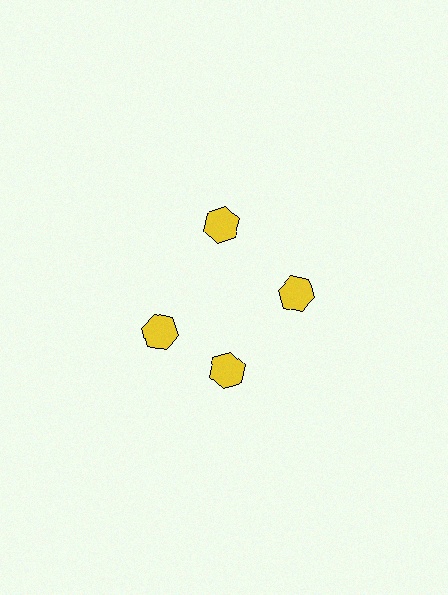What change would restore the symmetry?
The symmetry would be restored by rotating it back into even spacing with its neighbors so that all 4 hexagons sit at equal angles and equal distance from the center.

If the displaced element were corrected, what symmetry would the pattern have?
It would have 4-fold rotational symmetry — the pattern would map onto itself every 90 degrees.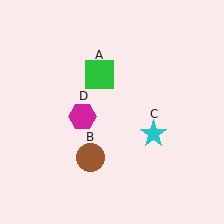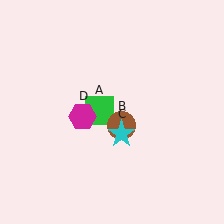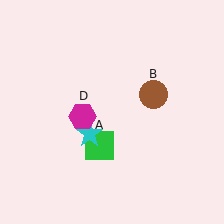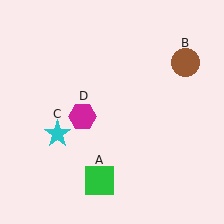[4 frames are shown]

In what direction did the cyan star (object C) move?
The cyan star (object C) moved left.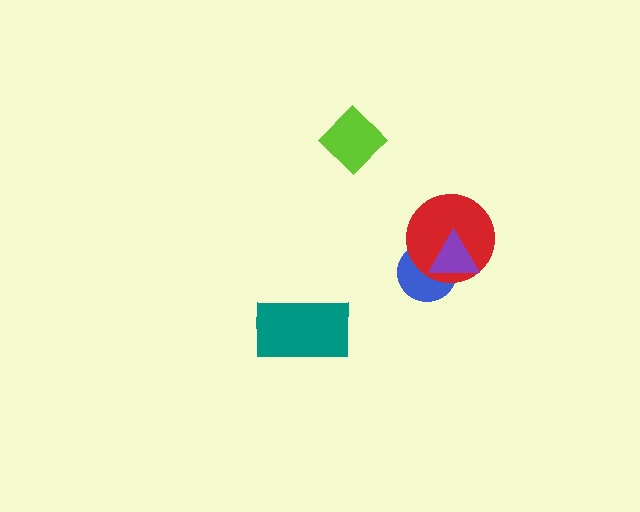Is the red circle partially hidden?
Yes, it is partially covered by another shape.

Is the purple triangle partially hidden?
No, no other shape covers it.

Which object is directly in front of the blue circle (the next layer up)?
The red circle is directly in front of the blue circle.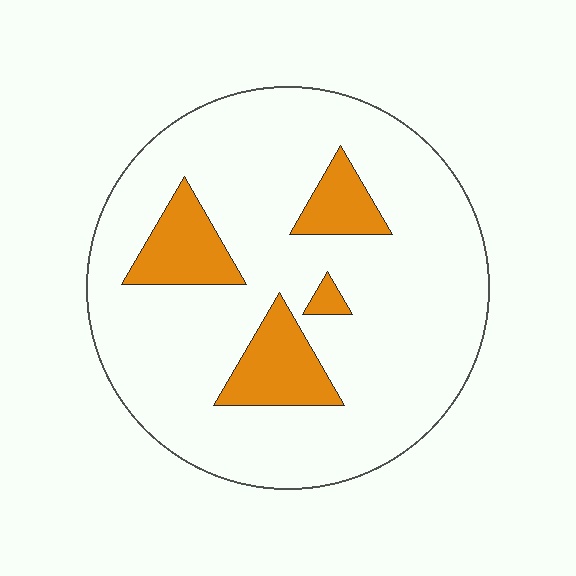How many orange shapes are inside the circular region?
4.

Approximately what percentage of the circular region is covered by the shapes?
Approximately 15%.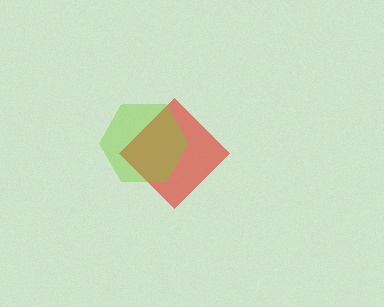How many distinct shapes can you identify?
There are 2 distinct shapes: a red diamond, a lime hexagon.